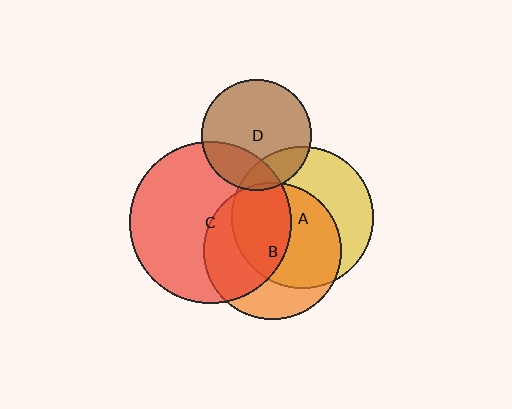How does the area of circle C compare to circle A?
Approximately 1.3 times.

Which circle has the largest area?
Circle C (red).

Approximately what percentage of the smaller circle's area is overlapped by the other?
Approximately 20%.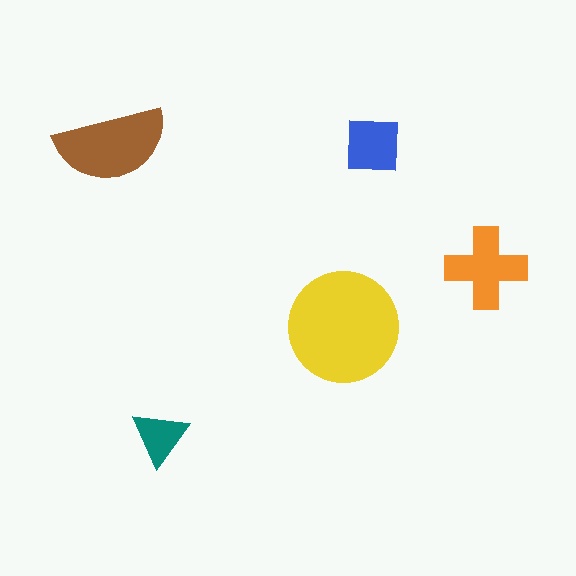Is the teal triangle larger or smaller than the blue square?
Smaller.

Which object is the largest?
The yellow circle.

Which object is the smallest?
The teal triangle.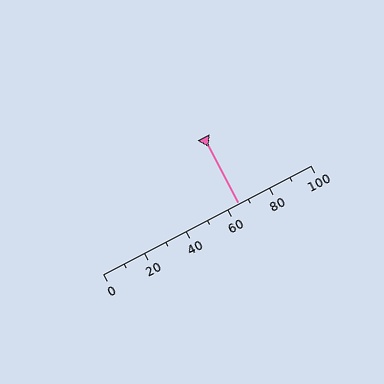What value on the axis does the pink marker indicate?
The marker indicates approximately 65.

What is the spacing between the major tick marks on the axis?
The major ticks are spaced 20 apart.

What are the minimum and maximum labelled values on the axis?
The axis runs from 0 to 100.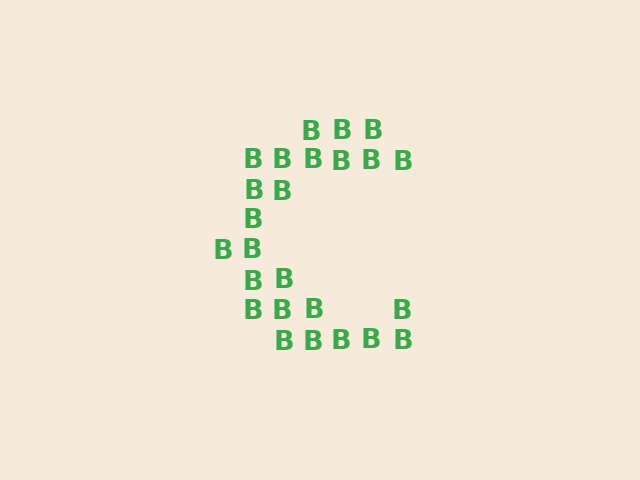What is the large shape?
The large shape is the letter C.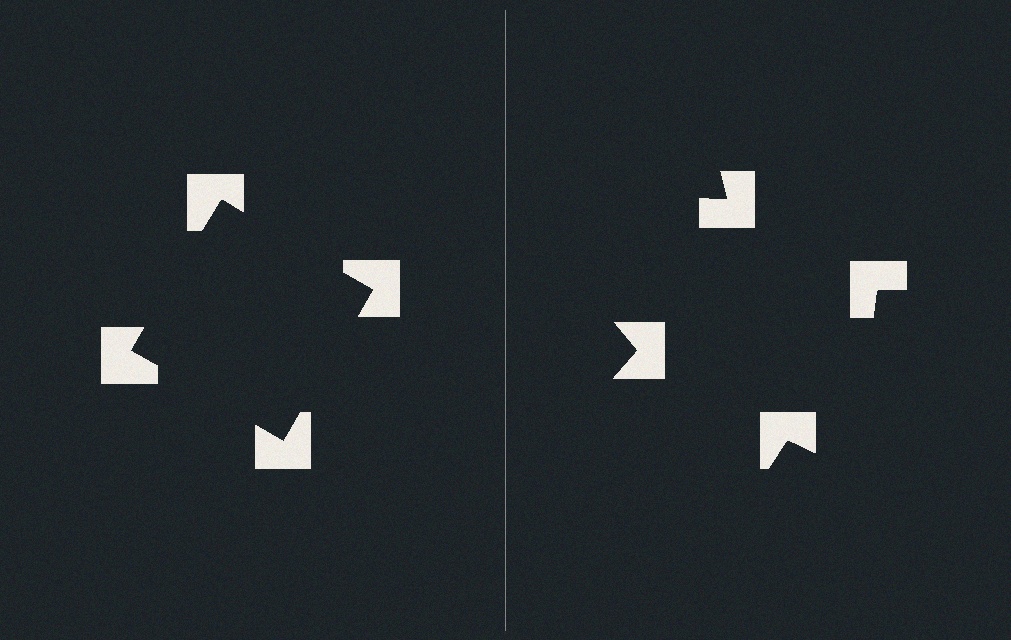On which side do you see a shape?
An illusory square appears on the left side. On the right side the wedge cuts are rotated, so no coherent shape forms.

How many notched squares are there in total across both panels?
8 — 4 on each side.